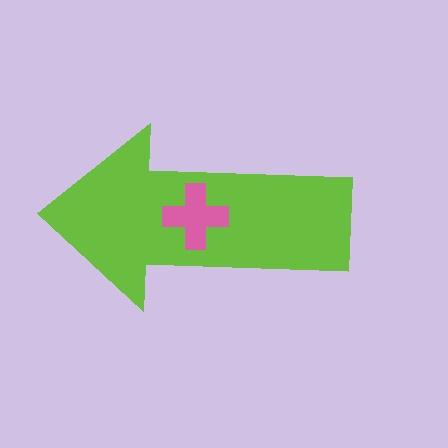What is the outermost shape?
The lime arrow.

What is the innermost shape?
The pink cross.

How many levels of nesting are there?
2.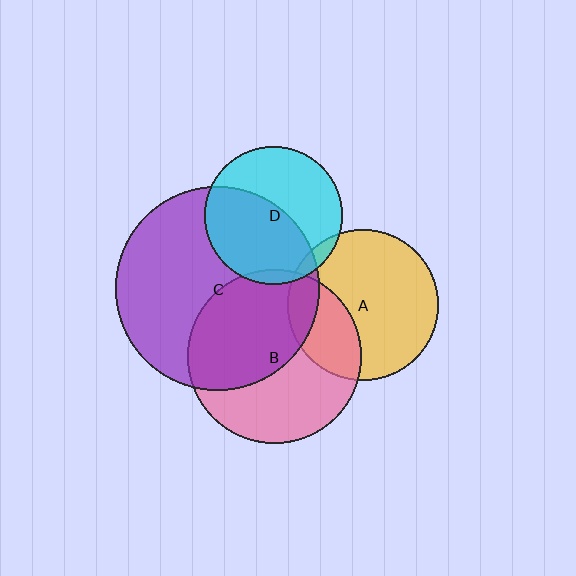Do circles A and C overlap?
Yes.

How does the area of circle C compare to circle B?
Approximately 1.4 times.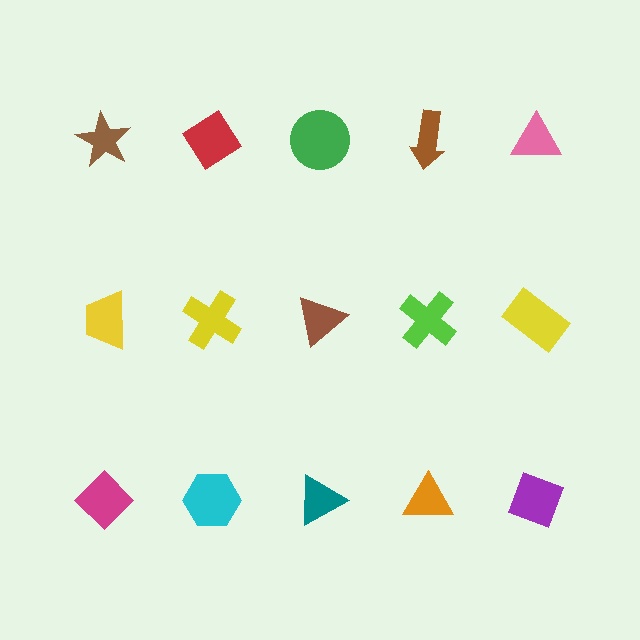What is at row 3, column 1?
A magenta diamond.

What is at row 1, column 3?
A green circle.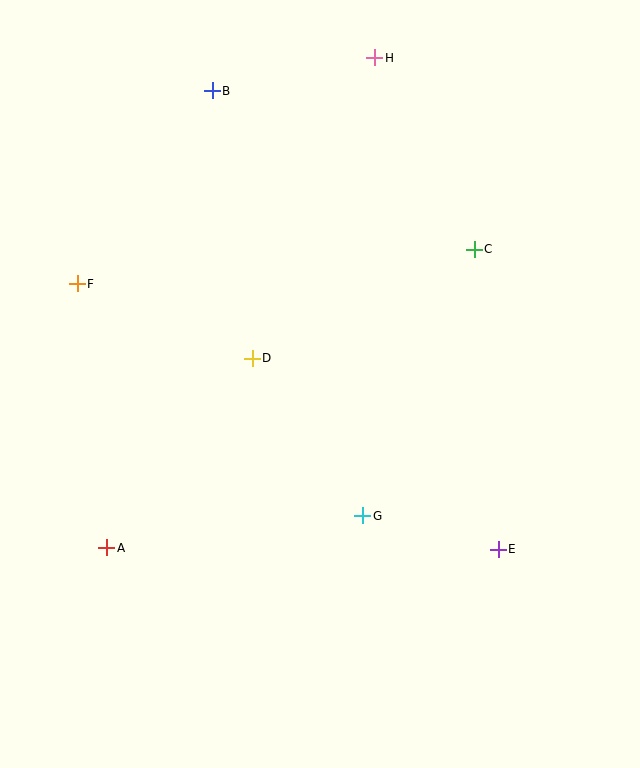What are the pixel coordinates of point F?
Point F is at (77, 284).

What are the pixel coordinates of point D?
Point D is at (252, 358).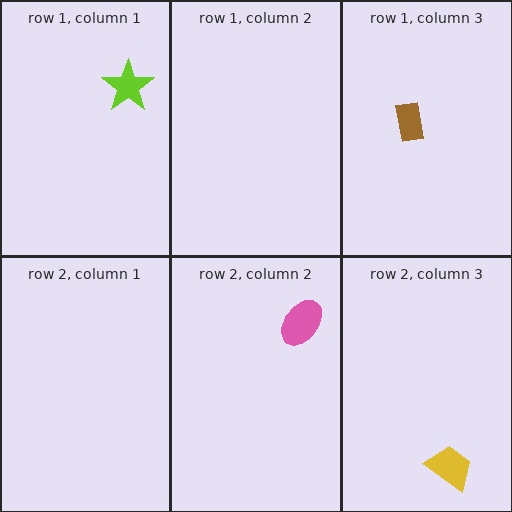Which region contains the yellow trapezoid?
The row 2, column 3 region.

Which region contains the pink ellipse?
The row 2, column 2 region.